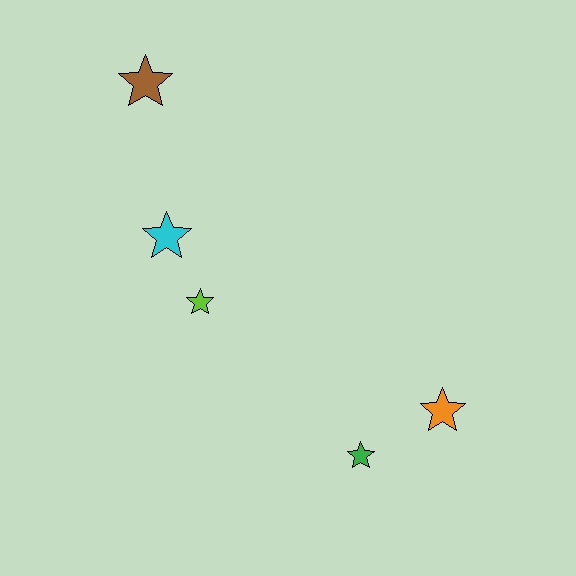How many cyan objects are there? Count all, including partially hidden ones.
There is 1 cyan object.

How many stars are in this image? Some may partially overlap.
There are 5 stars.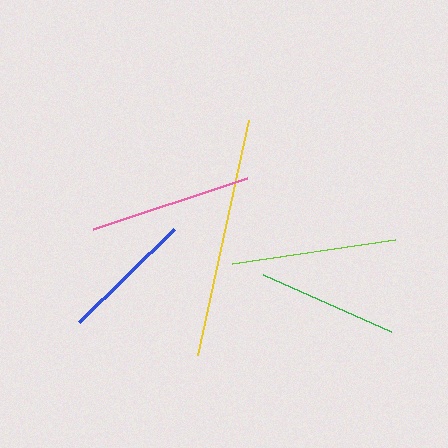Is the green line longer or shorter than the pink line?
The pink line is longer than the green line.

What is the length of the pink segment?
The pink segment is approximately 163 pixels long.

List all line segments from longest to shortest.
From longest to shortest: yellow, lime, pink, green, blue.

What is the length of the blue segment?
The blue segment is approximately 133 pixels long.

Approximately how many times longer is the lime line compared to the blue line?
The lime line is approximately 1.2 times the length of the blue line.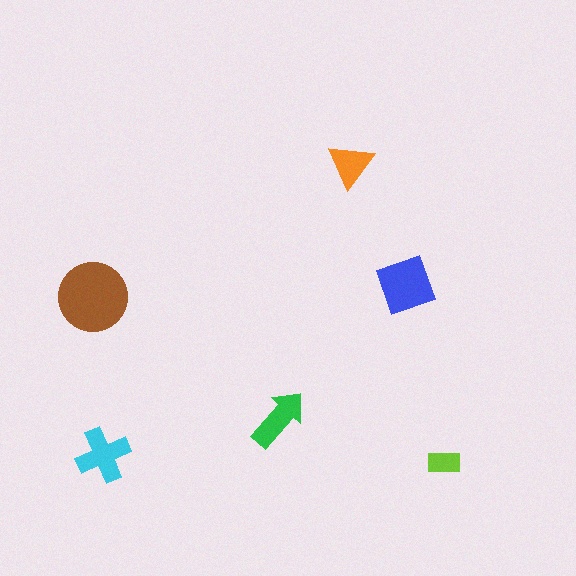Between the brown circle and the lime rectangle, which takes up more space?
The brown circle.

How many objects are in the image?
There are 6 objects in the image.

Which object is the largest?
The brown circle.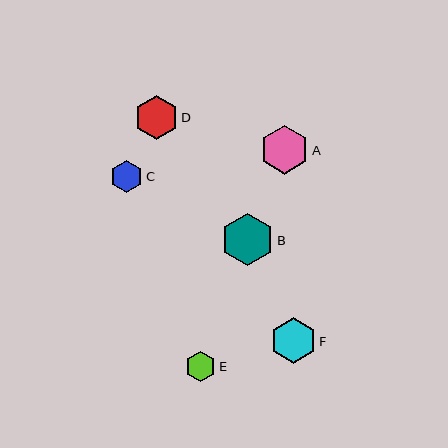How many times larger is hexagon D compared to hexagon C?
Hexagon D is approximately 1.4 times the size of hexagon C.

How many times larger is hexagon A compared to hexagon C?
Hexagon A is approximately 1.5 times the size of hexagon C.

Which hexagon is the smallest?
Hexagon E is the smallest with a size of approximately 30 pixels.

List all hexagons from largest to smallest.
From largest to smallest: B, A, F, D, C, E.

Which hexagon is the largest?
Hexagon B is the largest with a size of approximately 52 pixels.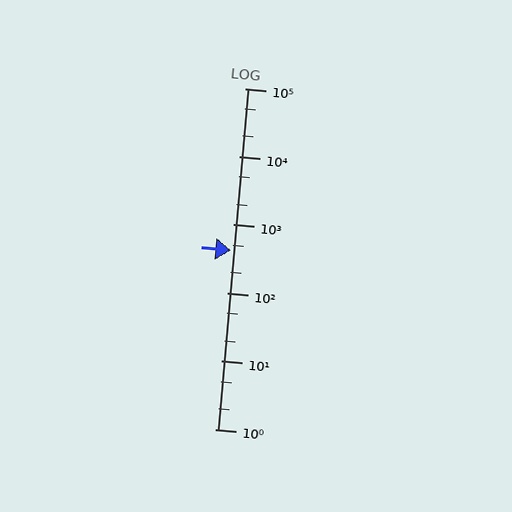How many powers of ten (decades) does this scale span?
The scale spans 5 decades, from 1 to 100000.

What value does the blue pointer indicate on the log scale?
The pointer indicates approximately 420.